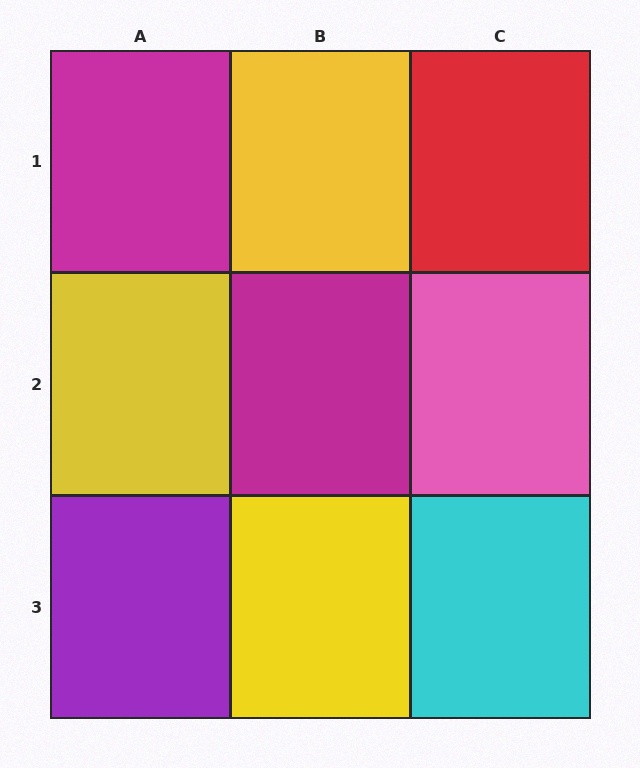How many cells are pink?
1 cell is pink.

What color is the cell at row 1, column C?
Red.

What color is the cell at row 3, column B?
Yellow.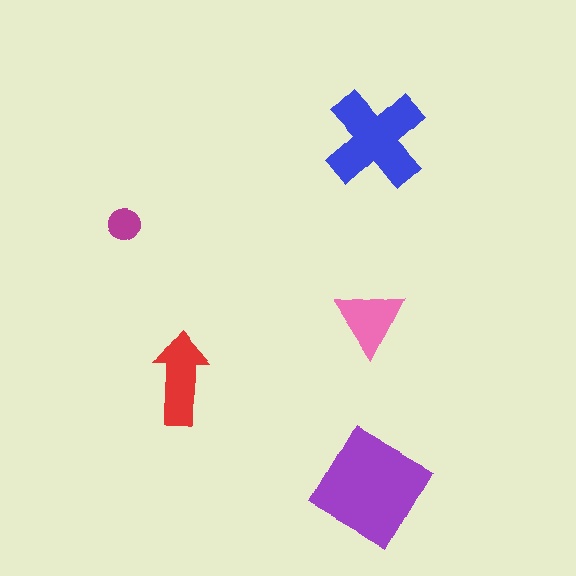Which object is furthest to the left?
The magenta circle is leftmost.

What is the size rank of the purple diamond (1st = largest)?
1st.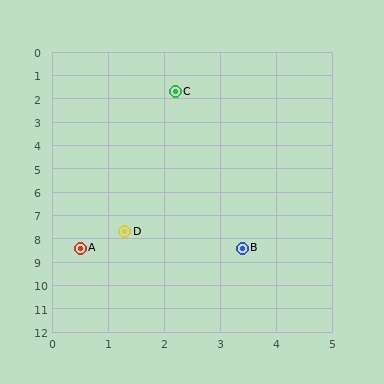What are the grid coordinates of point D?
Point D is at approximately (1.3, 7.7).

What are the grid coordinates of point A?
Point A is at approximately (0.5, 8.4).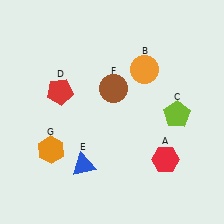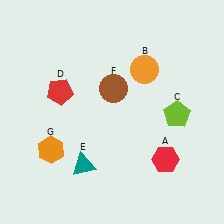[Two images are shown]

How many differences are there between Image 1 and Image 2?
There is 1 difference between the two images.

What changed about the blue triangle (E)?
In Image 1, E is blue. In Image 2, it changed to teal.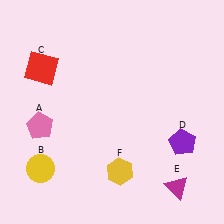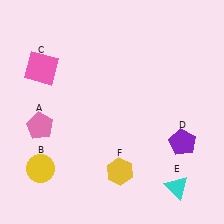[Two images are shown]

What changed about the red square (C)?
In Image 1, C is red. In Image 2, it changed to pink.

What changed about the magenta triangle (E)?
In Image 1, E is magenta. In Image 2, it changed to cyan.